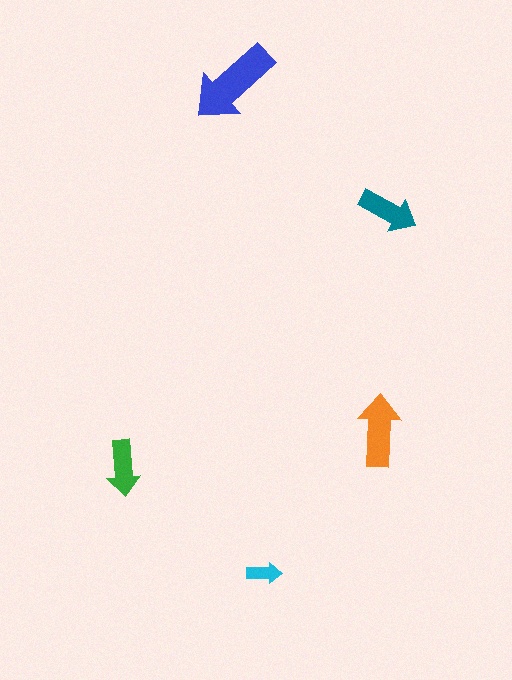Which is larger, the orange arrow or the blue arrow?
The blue one.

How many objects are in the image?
There are 5 objects in the image.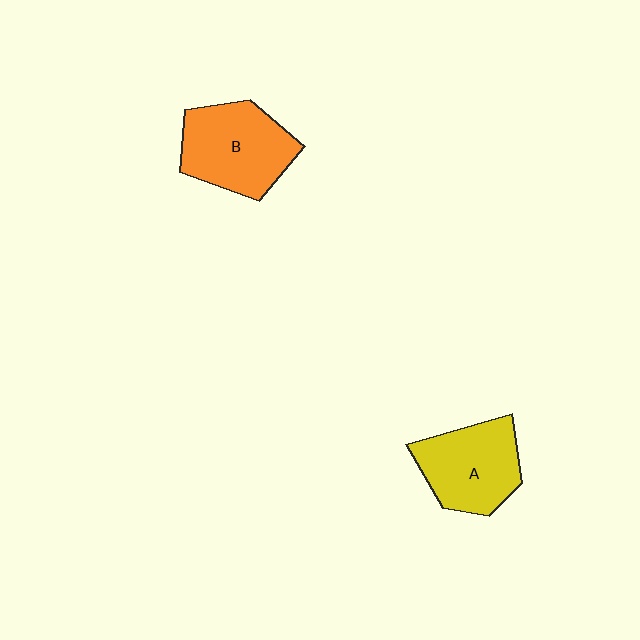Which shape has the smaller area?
Shape A (yellow).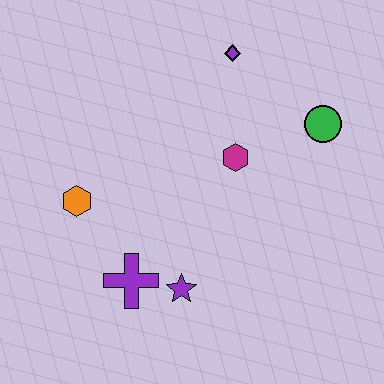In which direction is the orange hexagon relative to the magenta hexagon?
The orange hexagon is to the left of the magenta hexagon.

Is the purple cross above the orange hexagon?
No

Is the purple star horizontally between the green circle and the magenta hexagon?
No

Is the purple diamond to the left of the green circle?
Yes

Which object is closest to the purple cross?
The purple star is closest to the purple cross.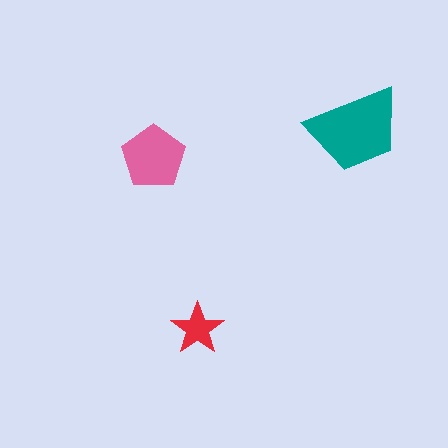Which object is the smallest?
The red star.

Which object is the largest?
The teal trapezoid.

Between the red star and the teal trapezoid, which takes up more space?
The teal trapezoid.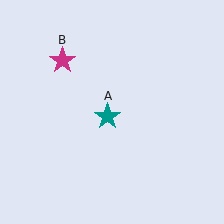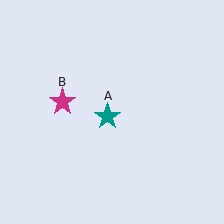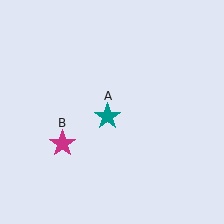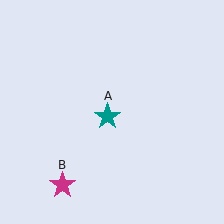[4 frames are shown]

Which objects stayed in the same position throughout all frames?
Teal star (object A) remained stationary.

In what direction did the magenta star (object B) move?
The magenta star (object B) moved down.